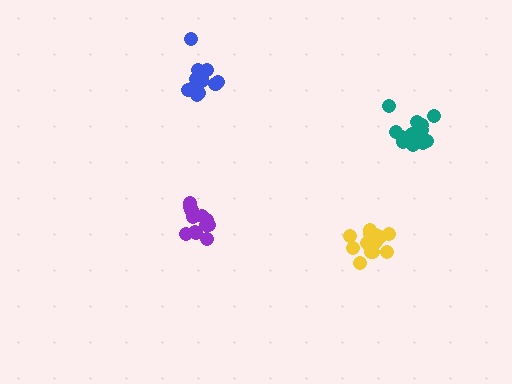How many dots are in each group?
Group 1: 18 dots, Group 2: 14 dots, Group 3: 12 dots, Group 4: 13 dots (57 total).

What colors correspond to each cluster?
The clusters are colored: teal, yellow, blue, purple.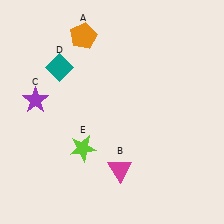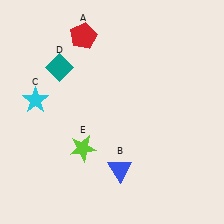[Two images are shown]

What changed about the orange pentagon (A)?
In Image 1, A is orange. In Image 2, it changed to red.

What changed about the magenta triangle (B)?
In Image 1, B is magenta. In Image 2, it changed to blue.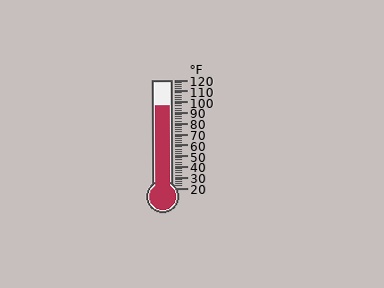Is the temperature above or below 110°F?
The temperature is below 110°F.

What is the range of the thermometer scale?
The thermometer scale ranges from 20°F to 120°F.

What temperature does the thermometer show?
The thermometer shows approximately 96°F.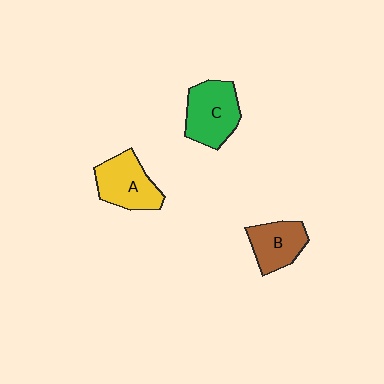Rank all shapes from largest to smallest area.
From largest to smallest: C (green), A (yellow), B (brown).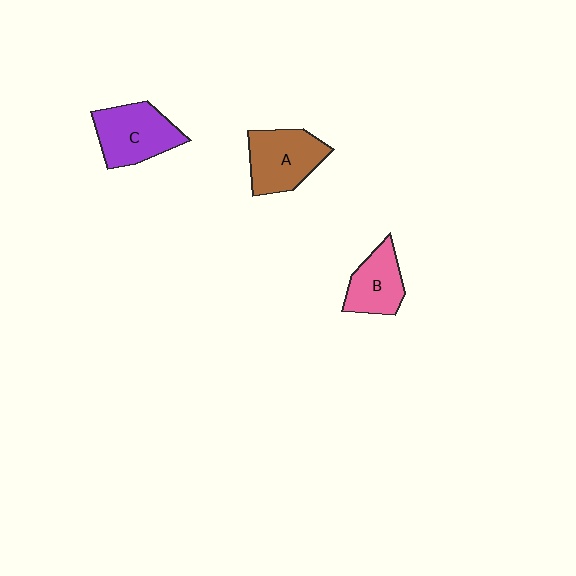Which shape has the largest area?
Shape C (purple).